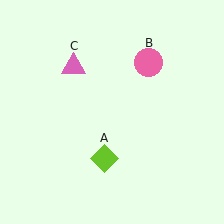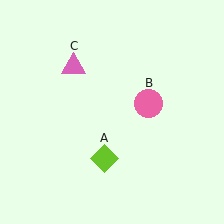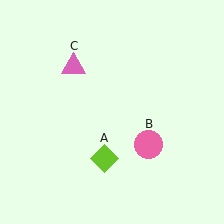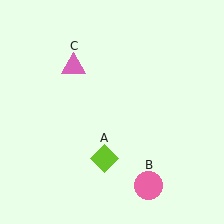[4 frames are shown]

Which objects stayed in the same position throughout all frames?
Lime diamond (object A) and pink triangle (object C) remained stationary.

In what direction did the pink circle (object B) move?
The pink circle (object B) moved down.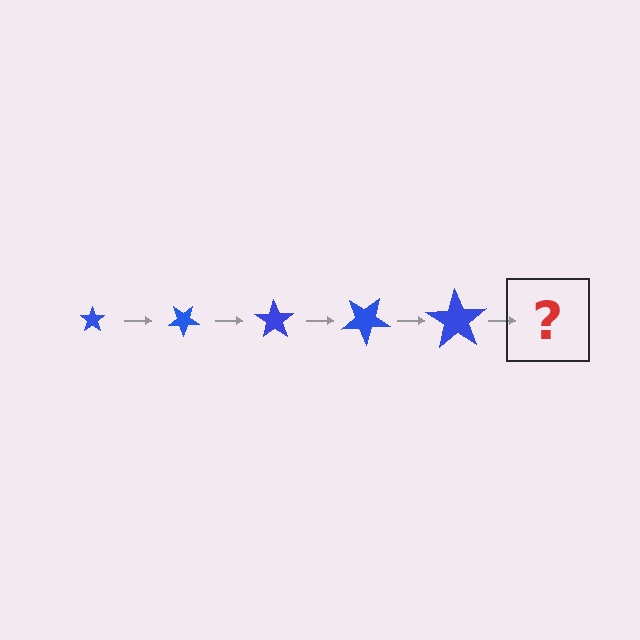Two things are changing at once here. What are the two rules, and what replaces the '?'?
The two rules are that the star grows larger each step and it rotates 35 degrees each step. The '?' should be a star, larger than the previous one and rotated 175 degrees from the start.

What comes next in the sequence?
The next element should be a star, larger than the previous one and rotated 175 degrees from the start.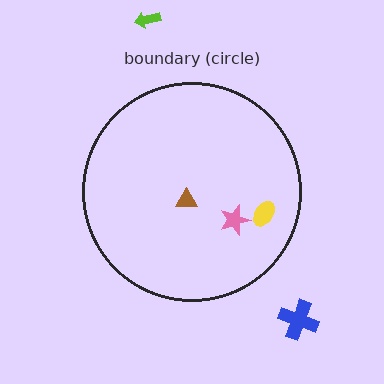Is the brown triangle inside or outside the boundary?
Inside.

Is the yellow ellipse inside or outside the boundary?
Inside.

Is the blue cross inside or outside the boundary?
Outside.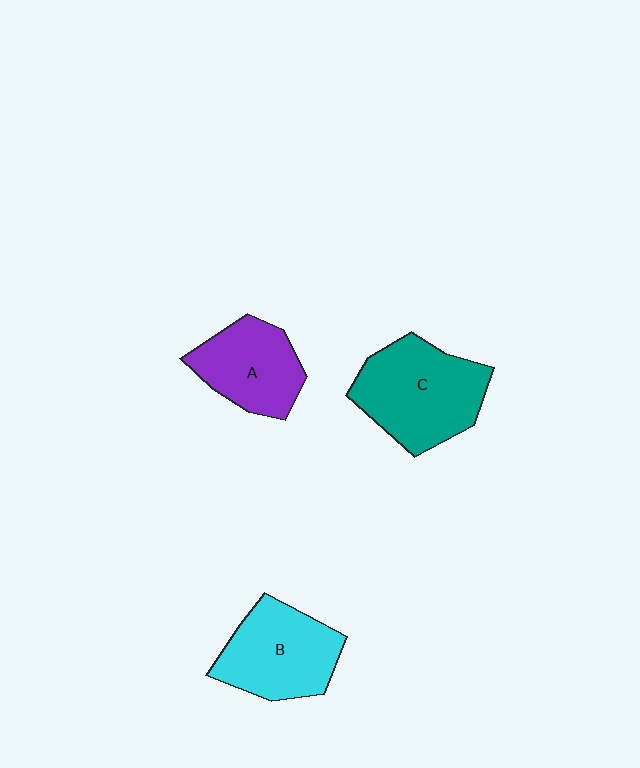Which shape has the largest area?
Shape C (teal).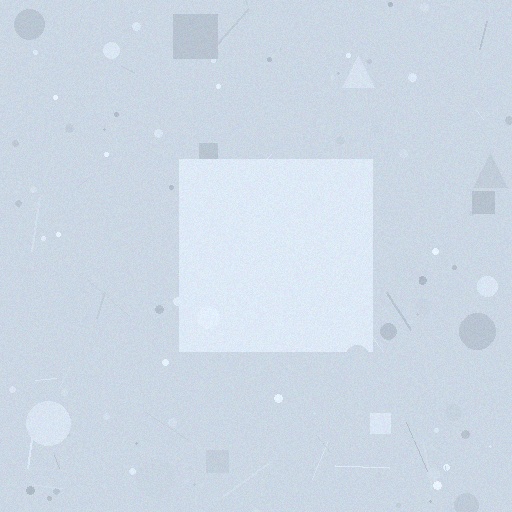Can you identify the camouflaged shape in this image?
The camouflaged shape is a square.